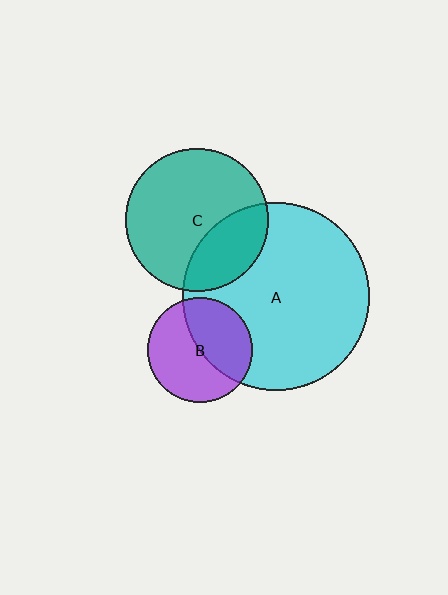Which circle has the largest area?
Circle A (cyan).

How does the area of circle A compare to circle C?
Approximately 1.7 times.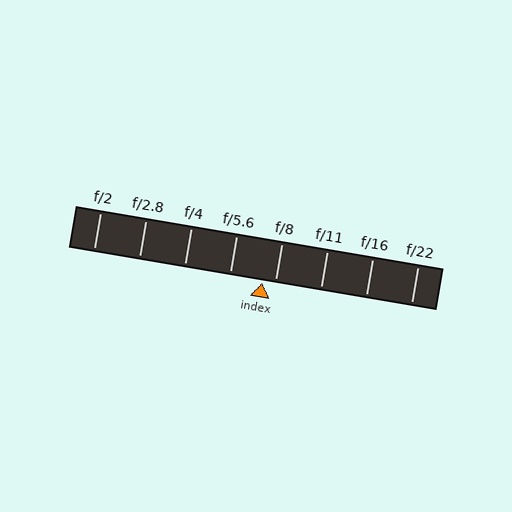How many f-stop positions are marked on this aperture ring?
There are 8 f-stop positions marked.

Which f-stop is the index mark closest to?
The index mark is closest to f/8.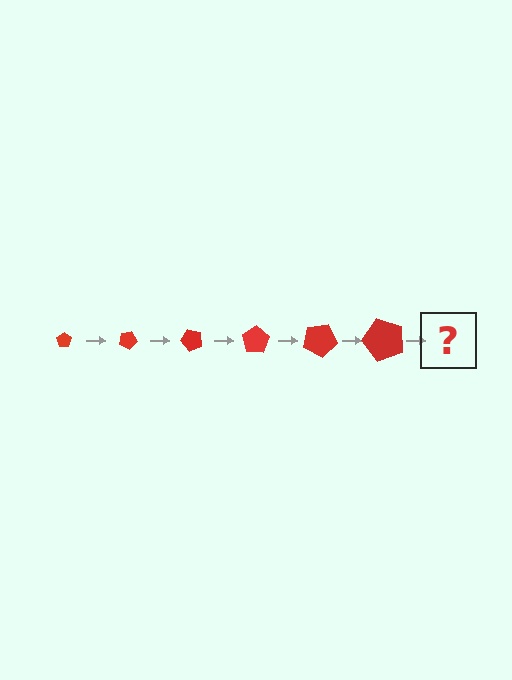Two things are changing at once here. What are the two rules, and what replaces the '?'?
The two rules are that the pentagon grows larger each step and it rotates 25 degrees each step. The '?' should be a pentagon, larger than the previous one and rotated 150 degrees from the start.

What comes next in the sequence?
The next element should be a pentagon, larger than the previous one and rotated 150 degrees from the start.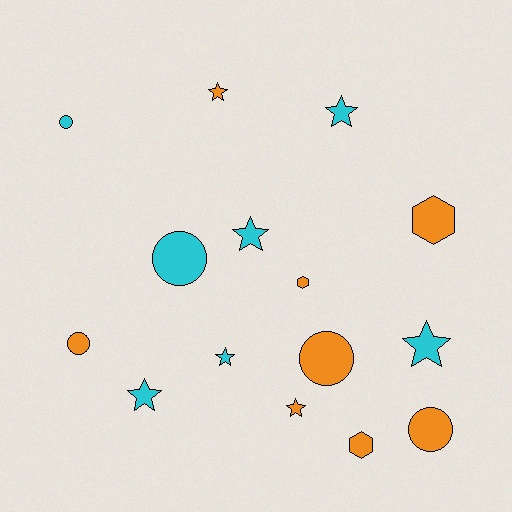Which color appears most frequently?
Orange, with 8 objects.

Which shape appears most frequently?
Star, with 7 objects.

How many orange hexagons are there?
There are 3 orange hexagons.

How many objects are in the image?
There are 15 objects.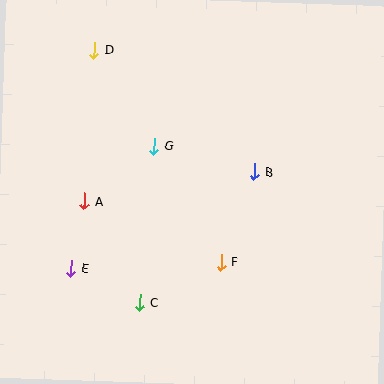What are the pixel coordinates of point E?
Point E is at (71, 268).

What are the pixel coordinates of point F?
Point F is at (221, 262).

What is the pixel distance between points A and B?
The distance between A and B is 172 pixels.